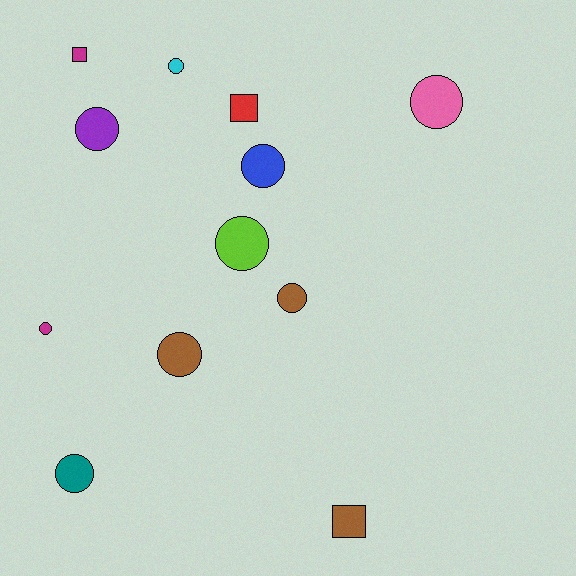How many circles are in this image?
There are 9 circles.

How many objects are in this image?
There are 12 objects.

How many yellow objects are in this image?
There are no yellow objects.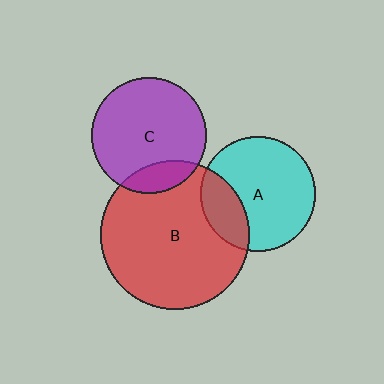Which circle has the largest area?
Circle B (red).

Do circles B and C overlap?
Yes.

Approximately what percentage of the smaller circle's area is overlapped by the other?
Approximately 15%.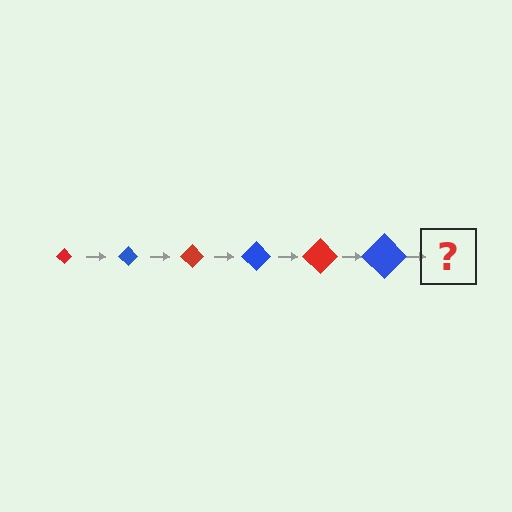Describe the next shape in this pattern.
It should be a red diamond, larger than the previous one.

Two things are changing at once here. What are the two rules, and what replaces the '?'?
The two rules are that the diamond grows larger each step and the color cycles through red and blue. The '?' should be a red diamond, larger than the previous one.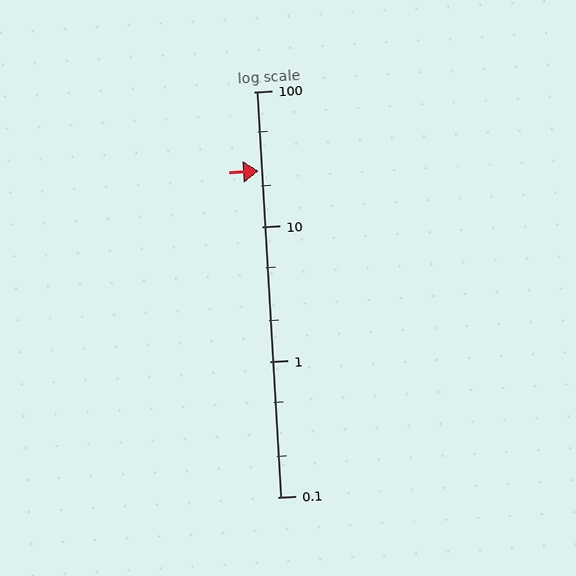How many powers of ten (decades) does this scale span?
The scale spans 3 decades, from 0.1 to 100.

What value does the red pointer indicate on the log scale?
The pointer indicates approximately 26.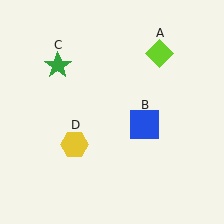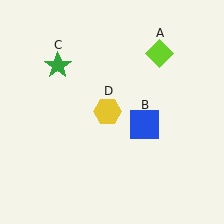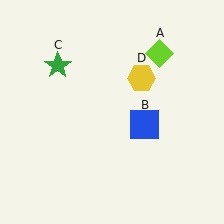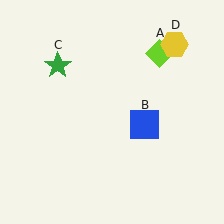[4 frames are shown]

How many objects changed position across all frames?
1 object changed position: yellow hexagon (object D).